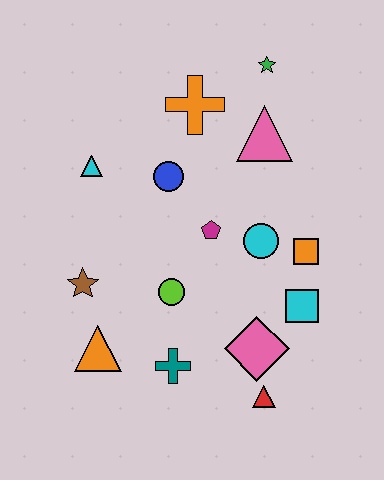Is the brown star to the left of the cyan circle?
Yes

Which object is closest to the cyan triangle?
The blue circle is closest to the cyan triangle.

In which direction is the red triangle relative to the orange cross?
The red triangle is below the orange cross.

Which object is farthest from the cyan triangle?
The red triangle is farthest from the cyan triangle.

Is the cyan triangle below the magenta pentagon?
No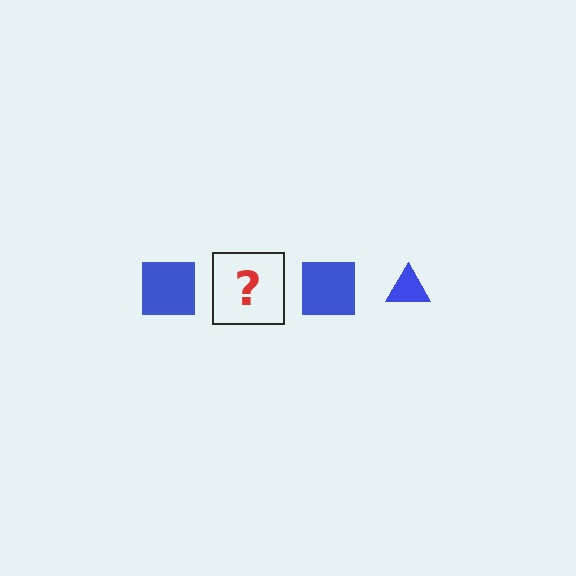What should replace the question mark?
The question mark should be replaced with a blue triangle.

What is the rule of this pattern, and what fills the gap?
The rule is that the pattern cycles through square, triangle shapes in blue. The gap should be filled with a blue triangle.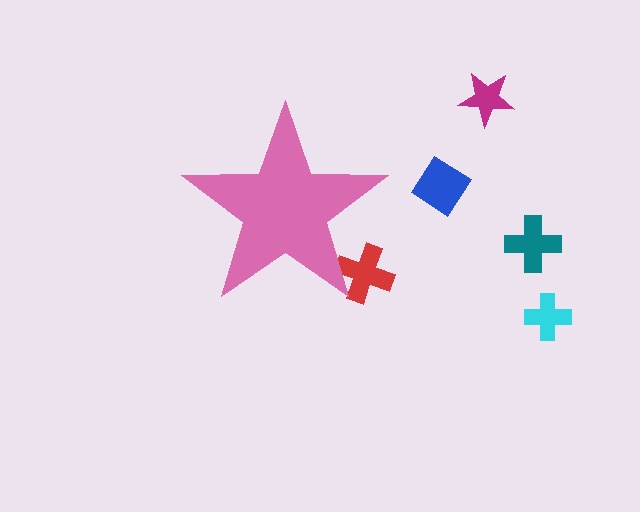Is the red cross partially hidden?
Yes, the red cross is partially hidden behind the pink star.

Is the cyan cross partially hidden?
No, the cyan cross is fully visible.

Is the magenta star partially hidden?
No, the magenta star is fully visible.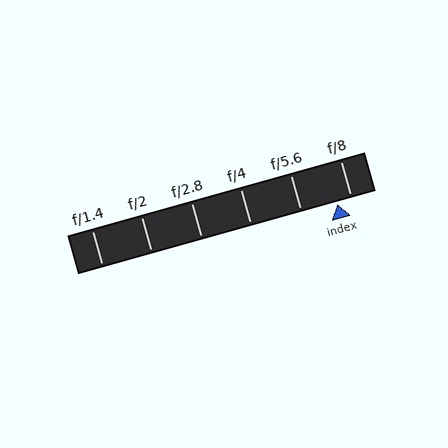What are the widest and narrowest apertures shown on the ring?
The widest aperture shown is f/1.4 and the narrowest is f/8.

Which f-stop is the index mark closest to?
The index mark is closest to f/8.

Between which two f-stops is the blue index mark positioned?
The index mark is between f/5.6 and f/8.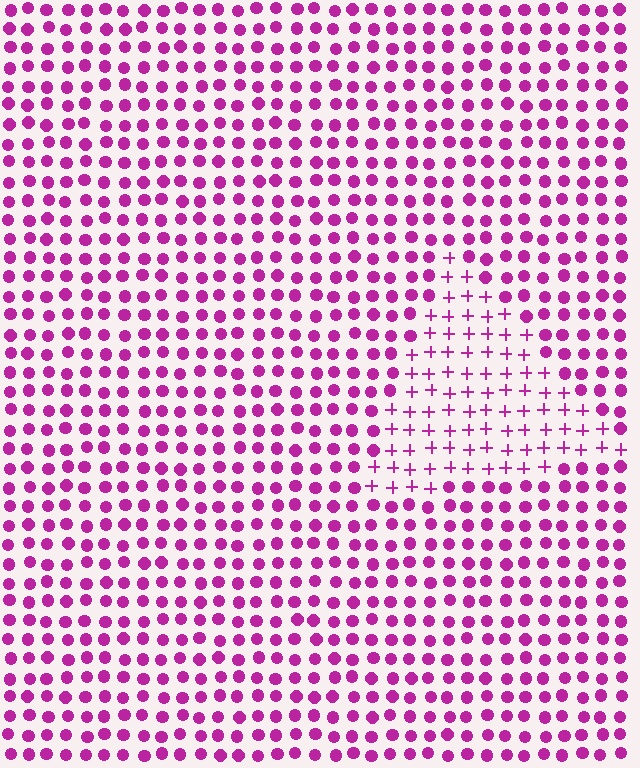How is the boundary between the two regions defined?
The boundary is defined by a change in element shape: plus signs inside vs. circles outside. All elements share the same color and spacing.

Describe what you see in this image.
The image is filled with small magenta elements arranged in a uniform grid. A triangle-shaped region contains plus signs, while the surrounding area contains circles. The boundary is defined purely by the change in element shape.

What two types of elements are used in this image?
The image uses plus signs inside the triangle region and circles outside it.